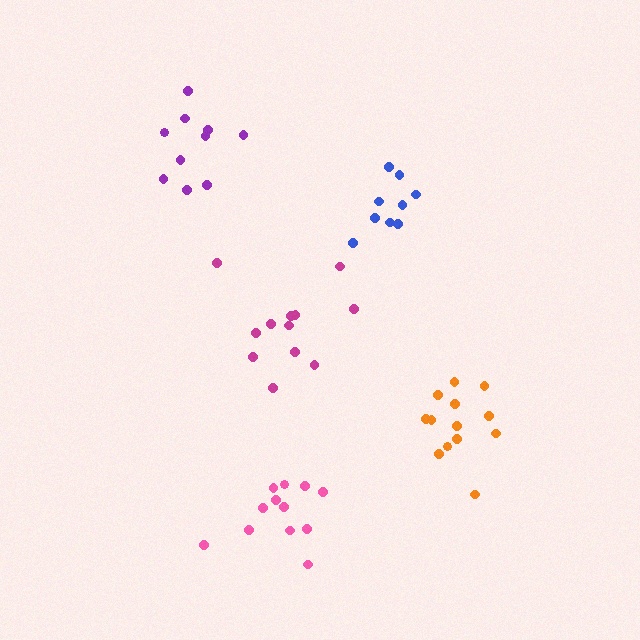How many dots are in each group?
Group 1: 9 dots, Group 2: 12 dots, Group 3: 10 dots, Group 4: 12 dots, Group 5: 13 dots (56 total).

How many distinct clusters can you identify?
There are 5 distinct clusters.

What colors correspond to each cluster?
The clusters are colored: blue, pink, purple, magenta, orange.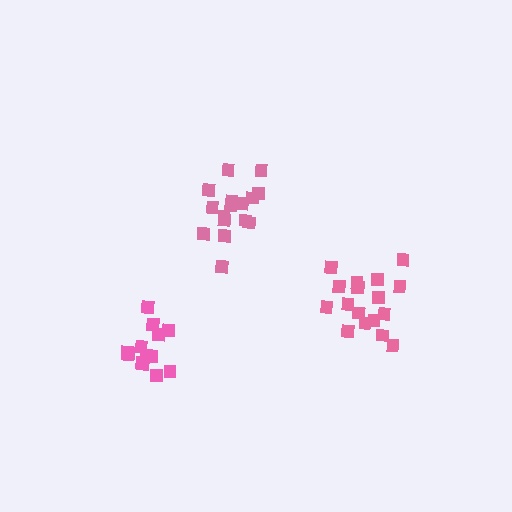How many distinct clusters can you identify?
There are 3 distinct clusters.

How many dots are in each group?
Group 1: 16 dots, Group 2: 17 dots, Group 3: 15 dots (48 total).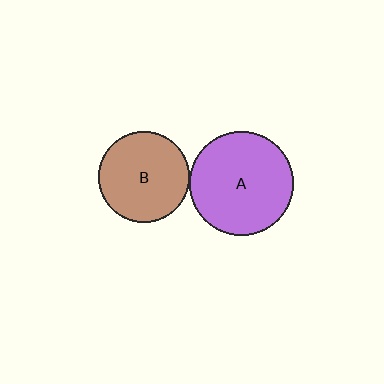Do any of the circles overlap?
No, none of the circles overlap.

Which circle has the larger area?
Circle A (purple).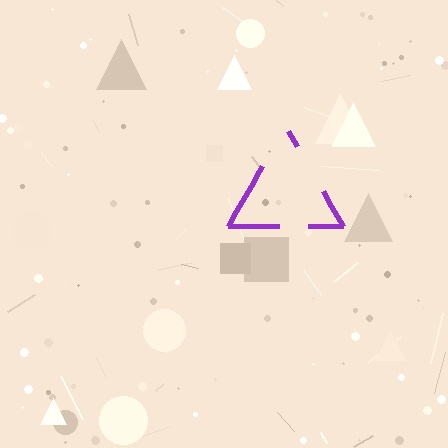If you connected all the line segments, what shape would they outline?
They would outline a triangle.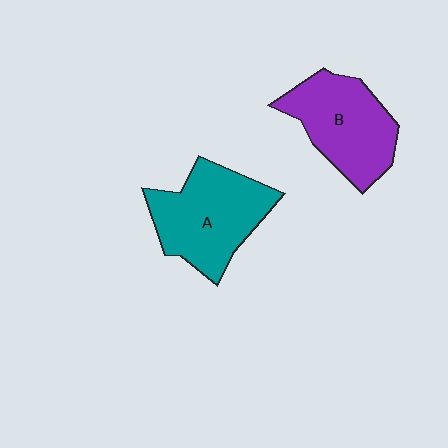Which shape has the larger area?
Shape A (teal).